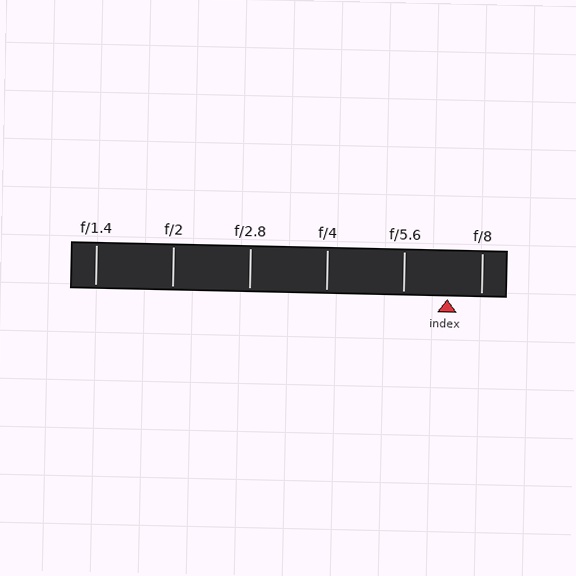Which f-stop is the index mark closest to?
The index mark is closest to f/8.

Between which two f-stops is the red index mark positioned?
The index mark is between f/5.6 and f/8.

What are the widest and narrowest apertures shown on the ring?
The widest aperture shown is f/1.4 and the narrowest is f/8.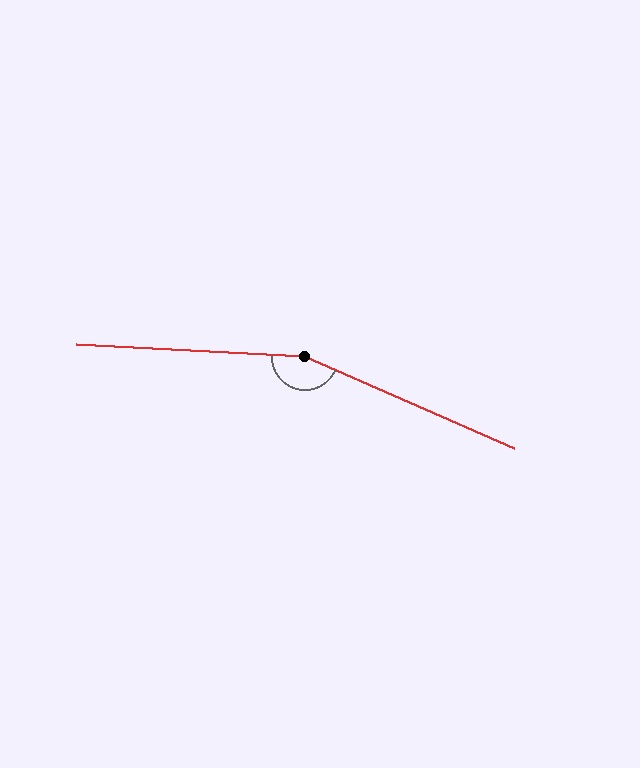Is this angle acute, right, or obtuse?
It is obtuse.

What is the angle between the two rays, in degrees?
Approximately 159 degrees.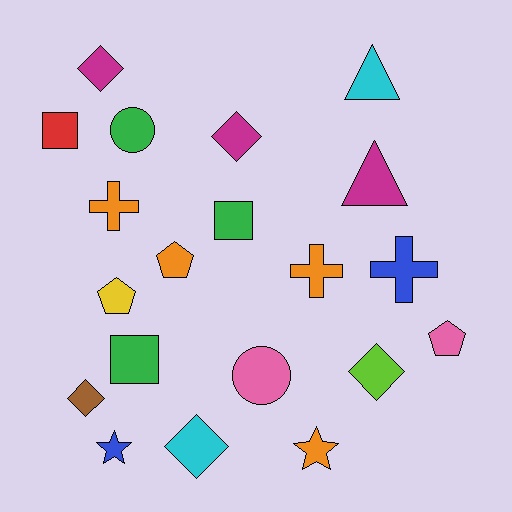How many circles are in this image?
There are 2 circles.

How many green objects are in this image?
There are 3 green objects.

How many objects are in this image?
There are 20 objects.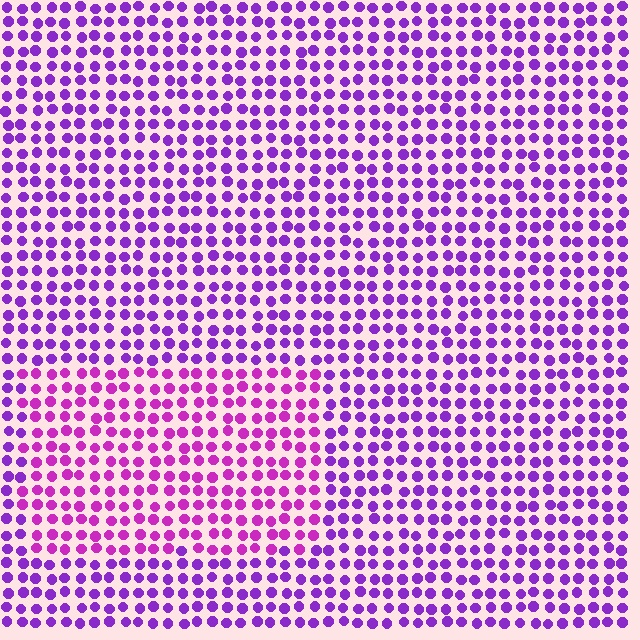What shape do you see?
I see a rectangle.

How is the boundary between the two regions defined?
The boundary is defined purely by a slight shift in hue (about 28 degrees). Spacing, size, and orientation are identical on both sides.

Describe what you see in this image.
The image is filled with small purple elements in a uniform arrangement. A rectangle-shaped region is visible where the elements are tinted to a slightly different hue, forming a subtle color boundary.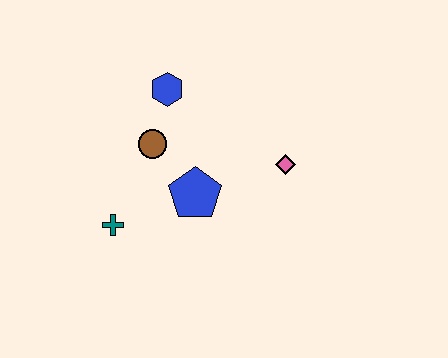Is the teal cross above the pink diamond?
No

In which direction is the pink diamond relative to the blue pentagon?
The pink diamond is to the right of the blue pentagon.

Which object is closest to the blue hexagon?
The brown circle is closest to the blue hexagon.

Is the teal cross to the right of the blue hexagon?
No